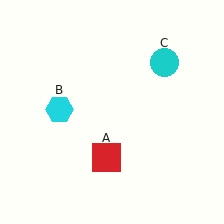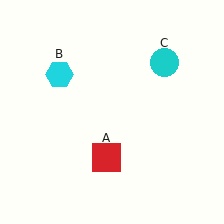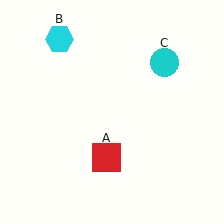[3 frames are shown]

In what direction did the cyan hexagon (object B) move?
The cyan hexagon (object B) moved up.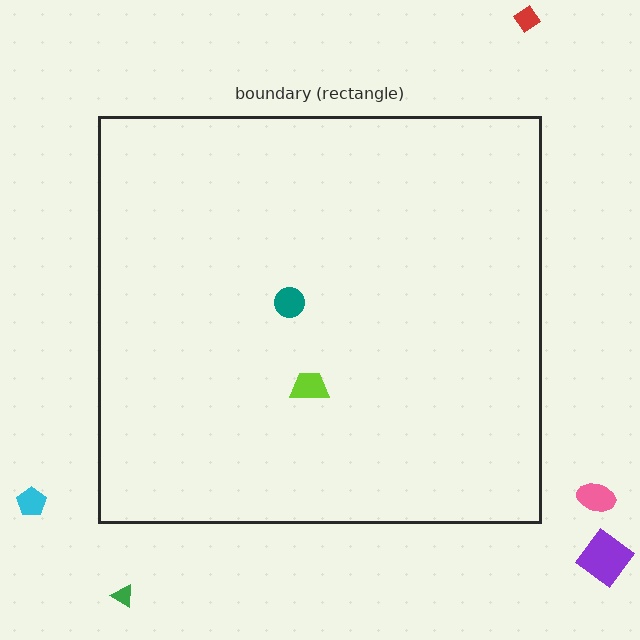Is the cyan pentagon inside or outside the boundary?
Outside.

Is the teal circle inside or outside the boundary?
Inside.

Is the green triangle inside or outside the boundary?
Outside.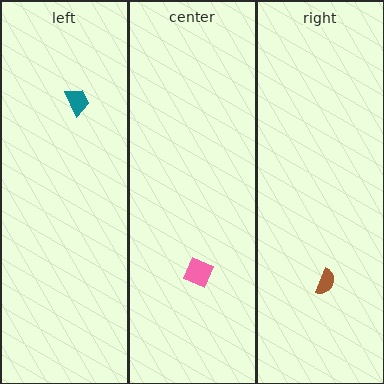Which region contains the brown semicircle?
The right region.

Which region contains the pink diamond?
The center region.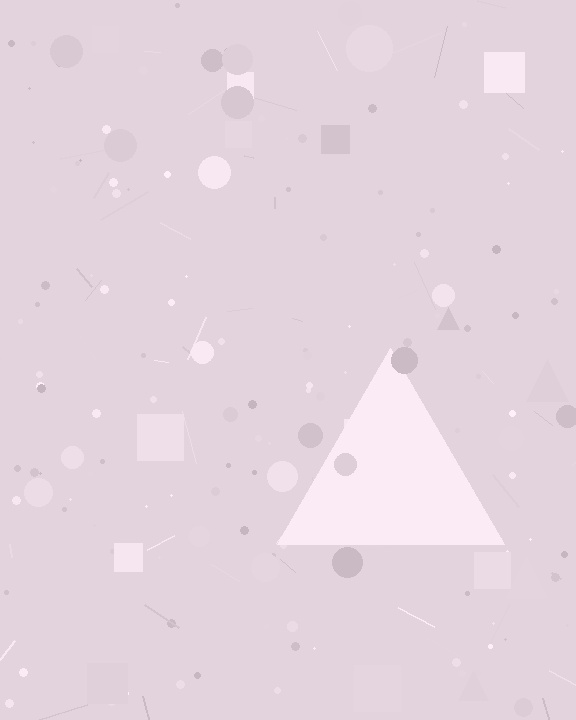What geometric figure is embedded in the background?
A triangle is embedded in the background.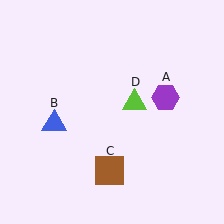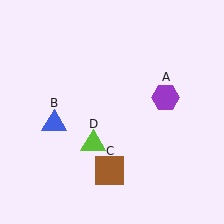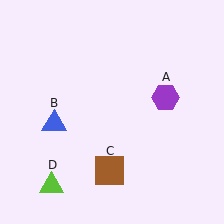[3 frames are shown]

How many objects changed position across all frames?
1 object changed position: lime triangle (object D).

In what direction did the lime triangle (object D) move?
The lime triangle (object D) moved down and to the left.